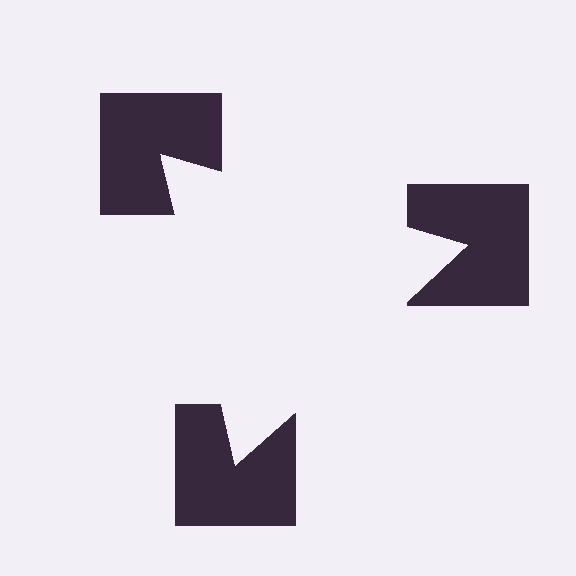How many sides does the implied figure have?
3 sides.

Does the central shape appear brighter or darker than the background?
It typically appears slightly brighter than the background, even though no actual brightness change is drawn.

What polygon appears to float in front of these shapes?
An illusory triangle — its edges are inferred from the aligned wedge cuts in the notched squares, not physically drawn.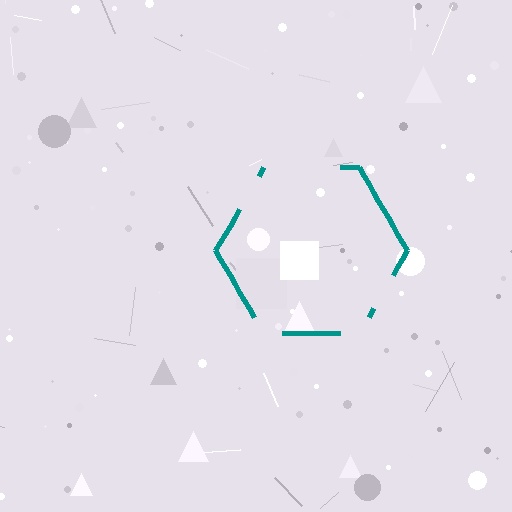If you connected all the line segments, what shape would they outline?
They would outline a hexagon.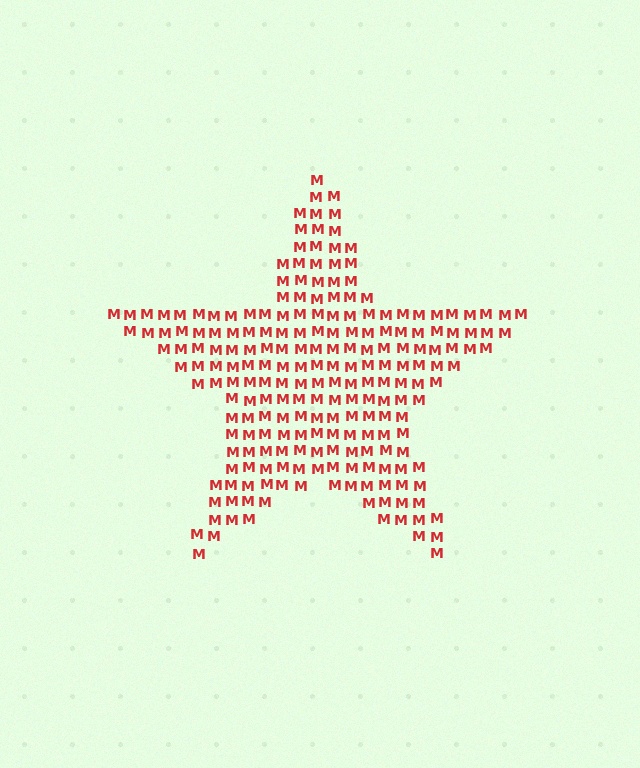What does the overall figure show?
The overall figure shows a star.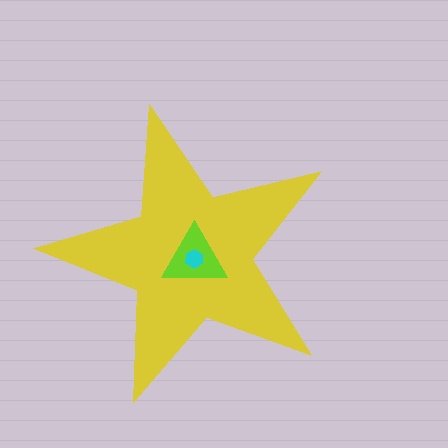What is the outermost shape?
The yellow star.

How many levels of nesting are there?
3.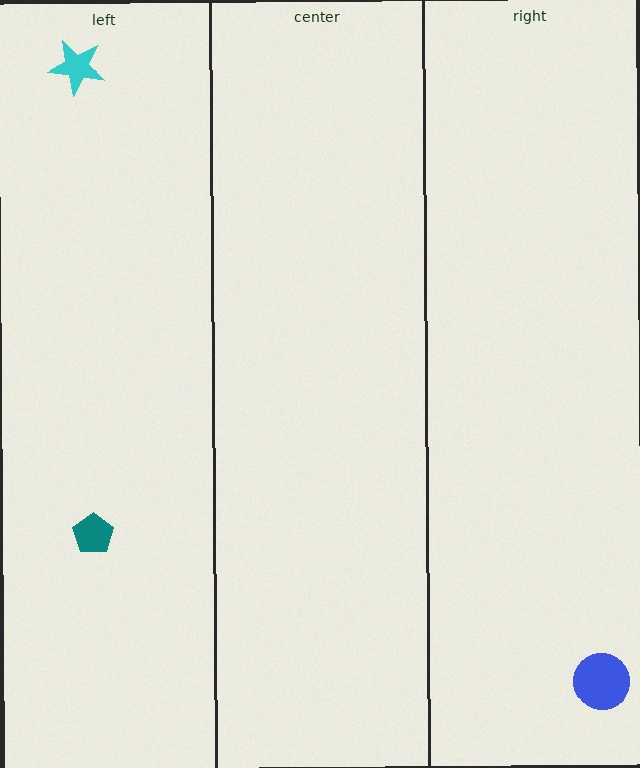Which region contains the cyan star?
The left region.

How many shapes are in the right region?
1.